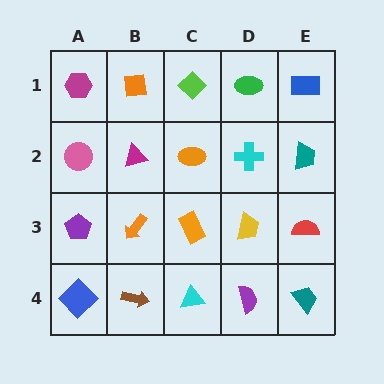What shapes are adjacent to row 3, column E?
A teal trapezoid (row 2, column E), a teal trapezoid (row 4, column E), a yellow trapezoid (row 3, column D).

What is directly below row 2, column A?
A purple pentagon.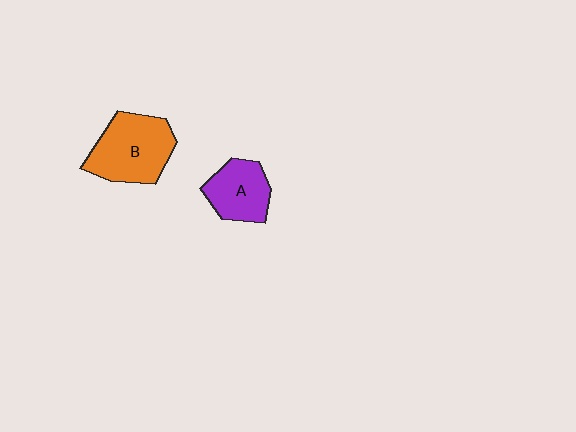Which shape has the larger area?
Shape B (orange).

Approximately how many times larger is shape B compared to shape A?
Approximately 1.4 times.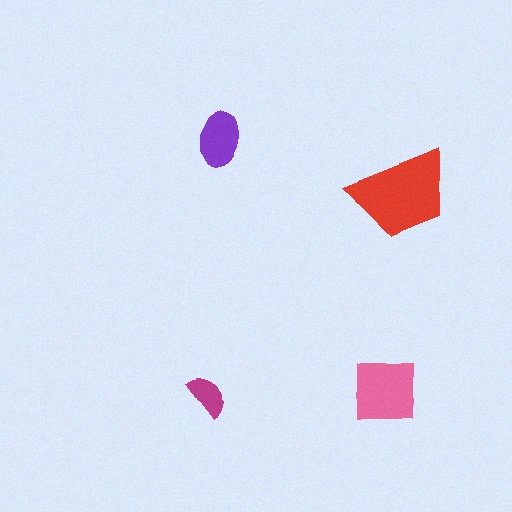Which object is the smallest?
The magenta semicircle.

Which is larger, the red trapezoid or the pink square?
The red trapezoid.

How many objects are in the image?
There are 4 objects in the image.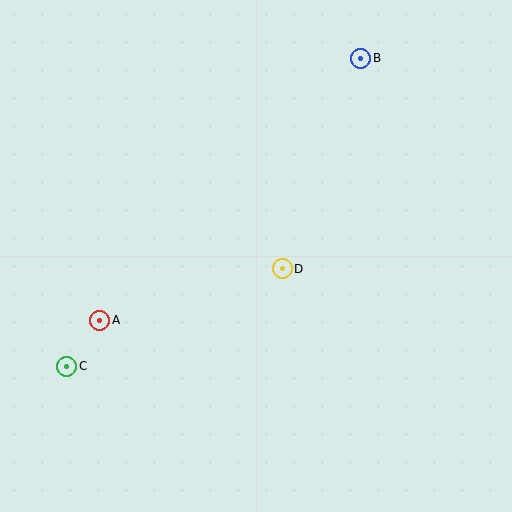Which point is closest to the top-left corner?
Point A is closest to the top-left corner.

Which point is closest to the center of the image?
Point D at (282, 269) is closest to the center.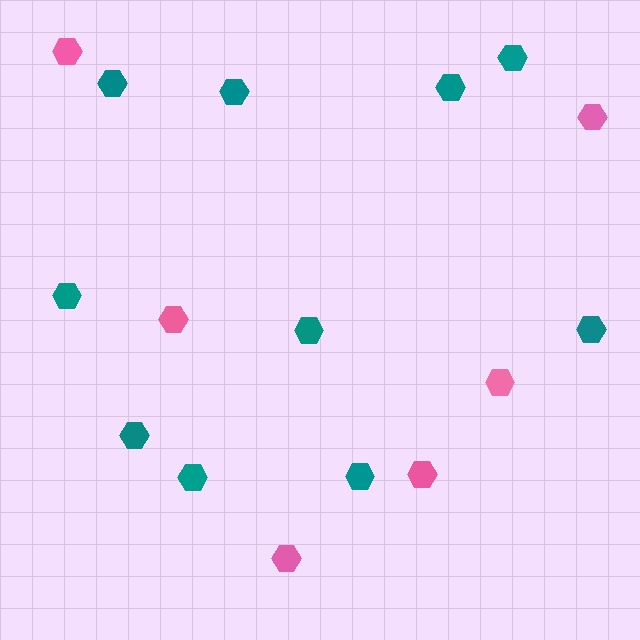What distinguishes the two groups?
There are 2 groups: one group of teal hexagons (10) and one group of pink hexagons (6).